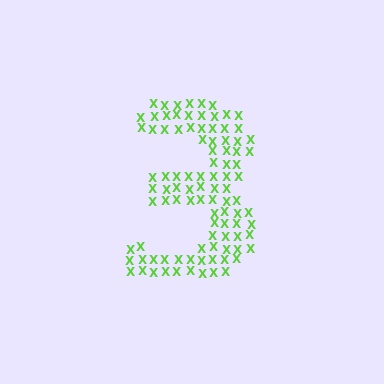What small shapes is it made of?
It is made of small letter X's.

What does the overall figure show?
The overall figure shows the digit 3.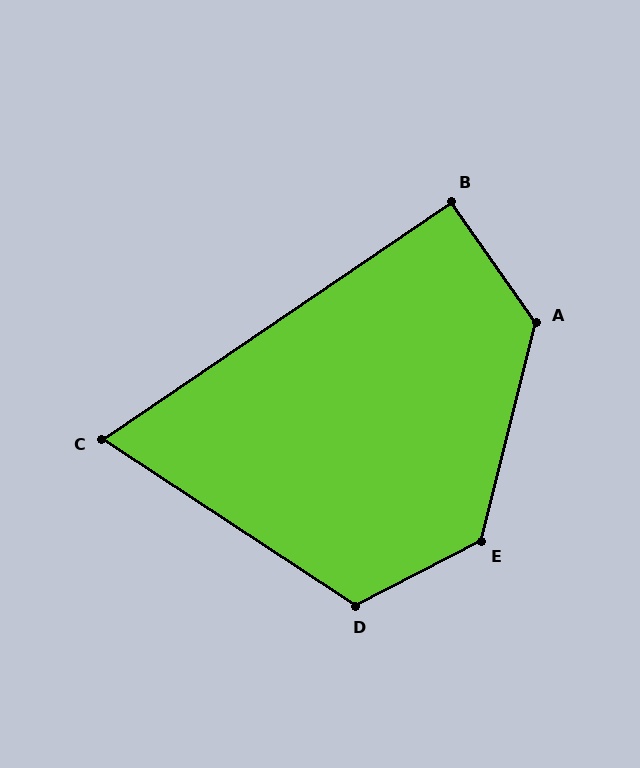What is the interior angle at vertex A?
Approximately 131 degrees (obtuse).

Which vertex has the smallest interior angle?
C, at approximately 68 degrees.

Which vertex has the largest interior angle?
E, at approximately 132 degrees.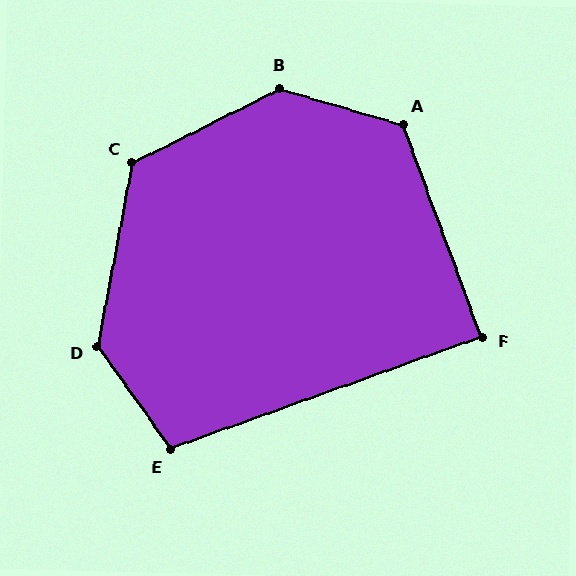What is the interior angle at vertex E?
Approximately 106 degrees (obtuse).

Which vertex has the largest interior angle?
B, at approximately 137 degrees.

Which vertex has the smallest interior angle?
F, at approximately 90 degrees.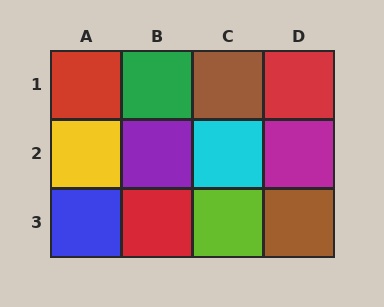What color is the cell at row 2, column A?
Yellow.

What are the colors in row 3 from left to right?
Blue, red, lime, brown.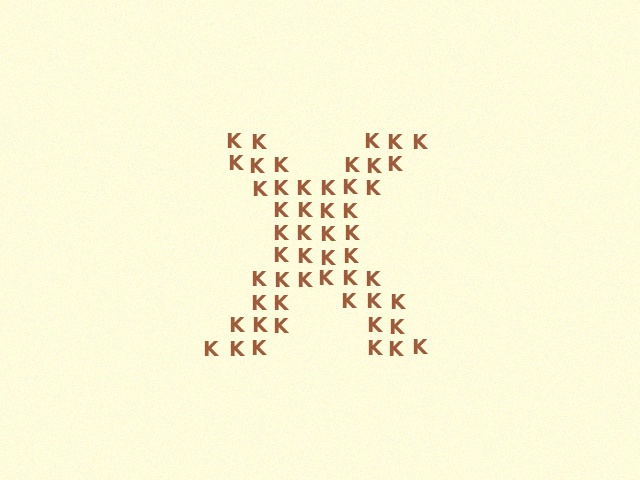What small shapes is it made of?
It is made of small letter K's.